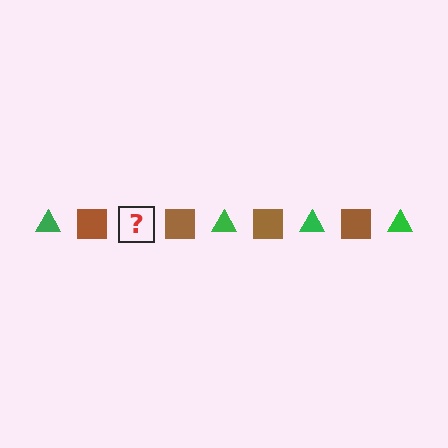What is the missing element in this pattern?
The missing element is a green triangle.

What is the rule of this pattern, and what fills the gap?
The rule is that the pattern alternates between green triangle and brown square. The gap should be filled with a green triangle.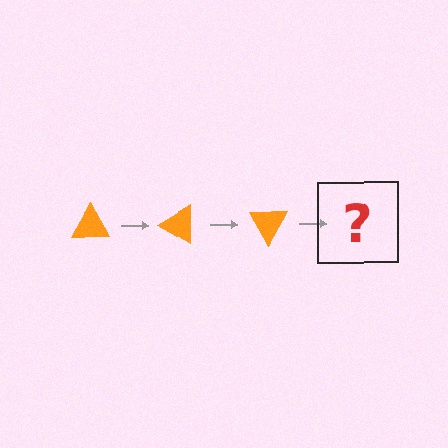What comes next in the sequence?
The next element should be an orange triangle rotated 90 degrees.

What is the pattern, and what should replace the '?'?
The pattern is that the triangle rotates 30 degrees each step. The '?' should be an orange triangle rotated 90 degrees.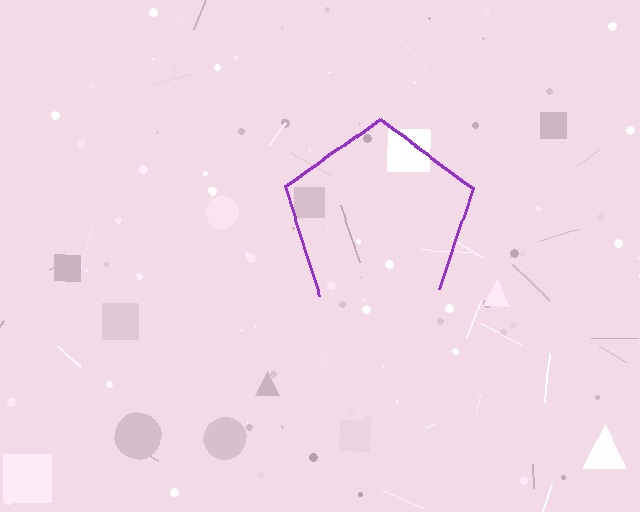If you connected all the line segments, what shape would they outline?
They would outline a pentagon.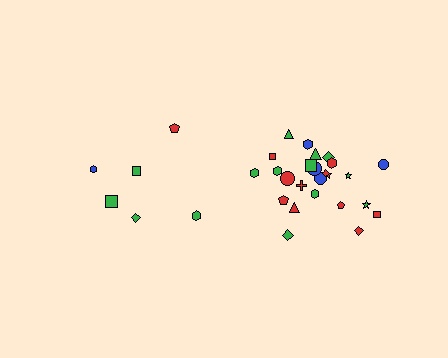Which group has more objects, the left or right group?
The right group.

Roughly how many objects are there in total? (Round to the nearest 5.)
Roughly 30 objects in total.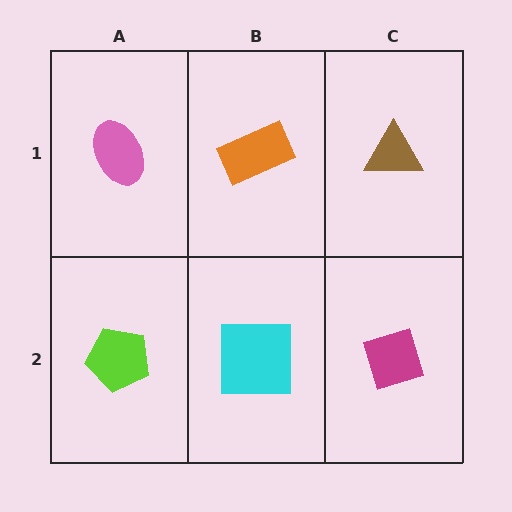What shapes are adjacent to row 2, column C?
A brown triangle (row 1, column C), a cyan square (row 2, column B).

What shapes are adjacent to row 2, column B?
An orange rectangle (row 1, column B), a lime pentagon (row 2, column A), a magenta diamond (row 2, column C).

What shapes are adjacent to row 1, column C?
A magenta diamond (row 2, column C), an orange rectangle (row 1, column B).